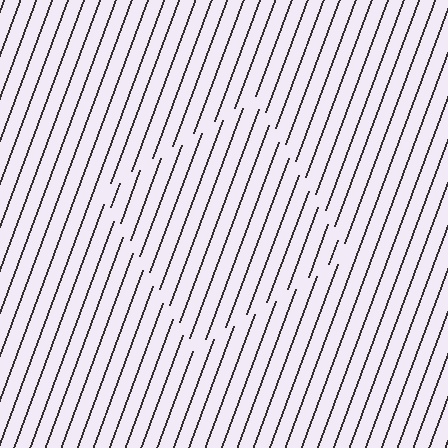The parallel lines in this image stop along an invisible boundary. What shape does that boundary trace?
An illusory square. The interior of the shape contains the same grating, shifted by half a period — the contour is defined by the phase discontinuity where line-ends from the inner and outer gratings abut.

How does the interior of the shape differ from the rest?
The interior of the shape contains the same grating, shifted by half a period — the contour is defined by the phase discontinuity where line-ends from the inner and outer gratings abut.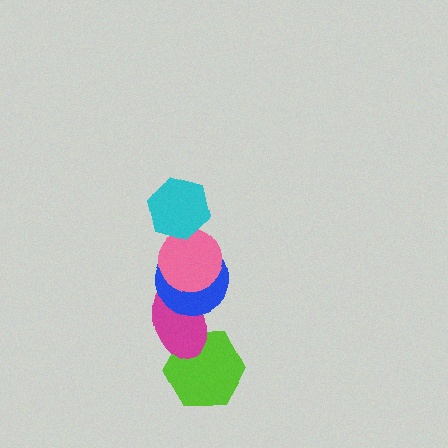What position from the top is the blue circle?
The blue circle is 3rd from the top.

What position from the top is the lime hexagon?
The lime hexagon is 5th from the top.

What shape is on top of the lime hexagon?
The magenta ellipse is on top of the lime hexagon.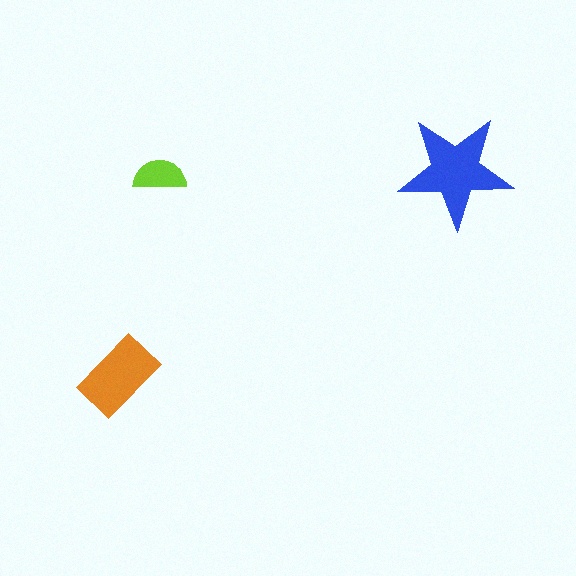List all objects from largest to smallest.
The blue star, the orange rectangle, the lime semicircle.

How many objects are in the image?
There are 3 objects in the image.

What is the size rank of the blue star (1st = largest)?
1st.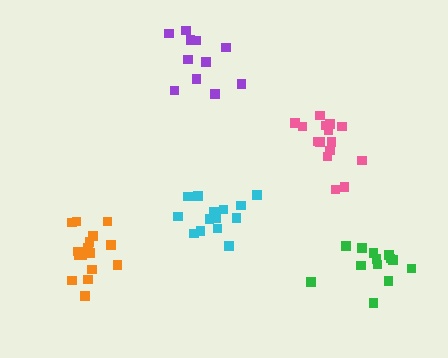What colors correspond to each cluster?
The clusters are colored: cyan, green, pink, purple, orange.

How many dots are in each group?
Group 1: 16 dots, Group 2: 13 dots, Group 3: 15 dots, Group 4: 11 dots, Group 5: 16 dots (71 total).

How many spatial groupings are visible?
There are 5 spatial groupings.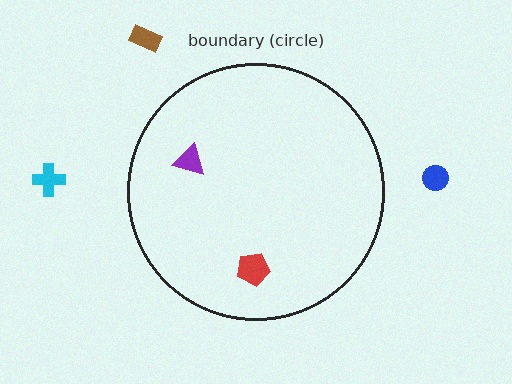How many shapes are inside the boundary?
2 inside, 3 outside.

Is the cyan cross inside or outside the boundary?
Outside.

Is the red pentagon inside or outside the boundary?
Inside.